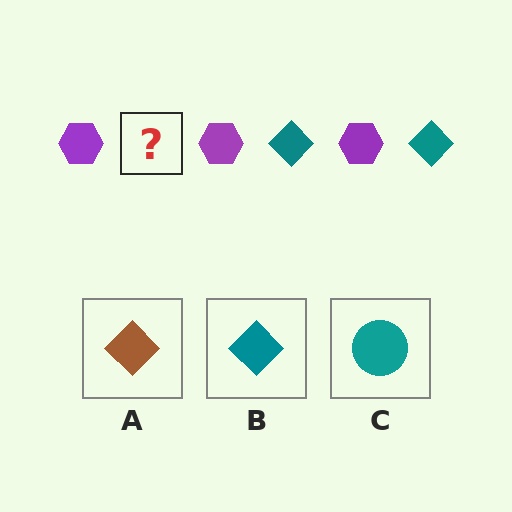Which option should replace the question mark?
Option B.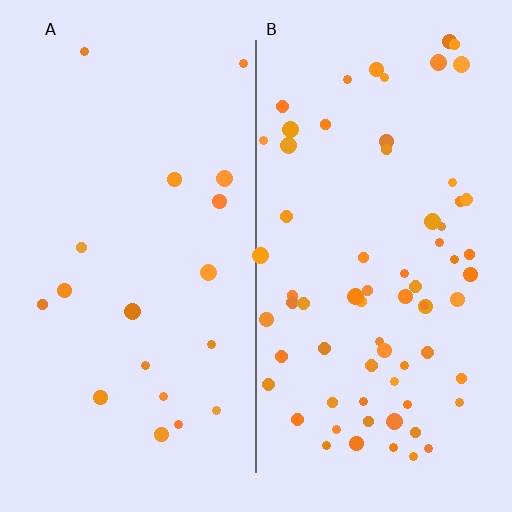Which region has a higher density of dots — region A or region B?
B (the right).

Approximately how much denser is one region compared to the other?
Approximately 3.7× — region B over region A.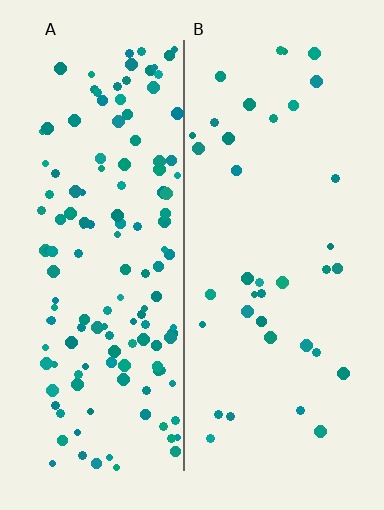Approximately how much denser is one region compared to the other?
Approximately 3.8× — region A over region B.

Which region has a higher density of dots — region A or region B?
A (the left).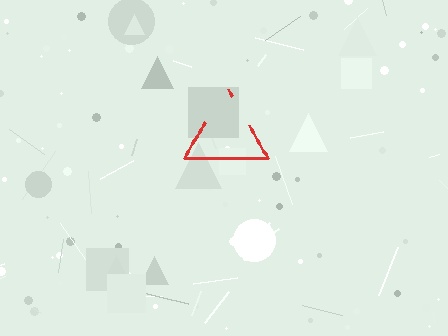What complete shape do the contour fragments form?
The contour fragments form a triangle.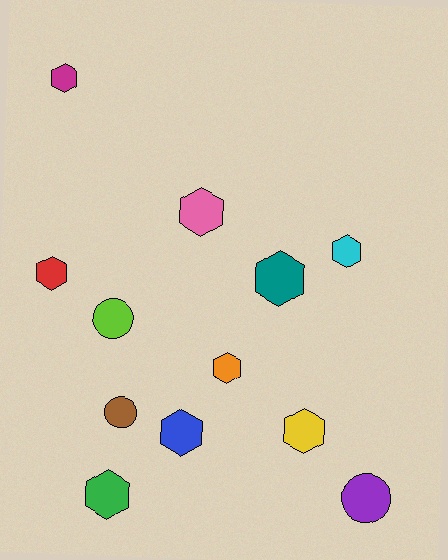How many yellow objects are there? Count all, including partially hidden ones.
There is 1 yellow object.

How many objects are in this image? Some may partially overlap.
There are 12 objects.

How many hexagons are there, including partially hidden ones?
There are 9 hexagons.